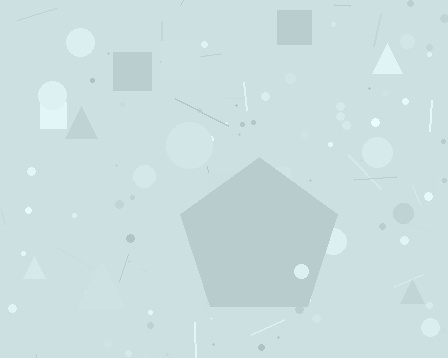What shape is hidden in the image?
A pentagon is hidden in the image.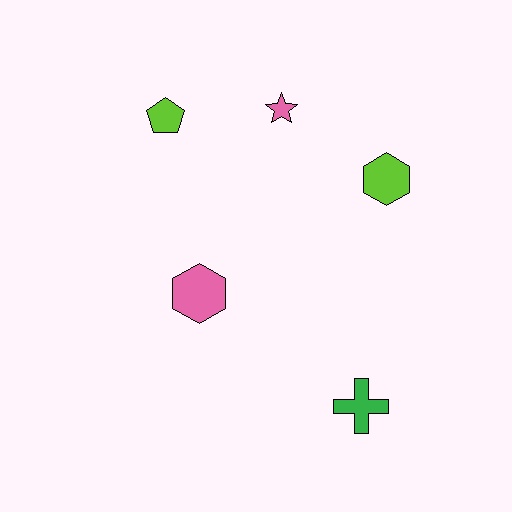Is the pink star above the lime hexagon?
Yes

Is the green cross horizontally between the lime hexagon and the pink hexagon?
Yes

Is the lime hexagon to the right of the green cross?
Yes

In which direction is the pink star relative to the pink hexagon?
The pink star is above the pink hexagon.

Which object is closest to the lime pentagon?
The pink star is closest to the lime pentagon.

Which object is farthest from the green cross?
The lime pentagon is farthest from the green cross.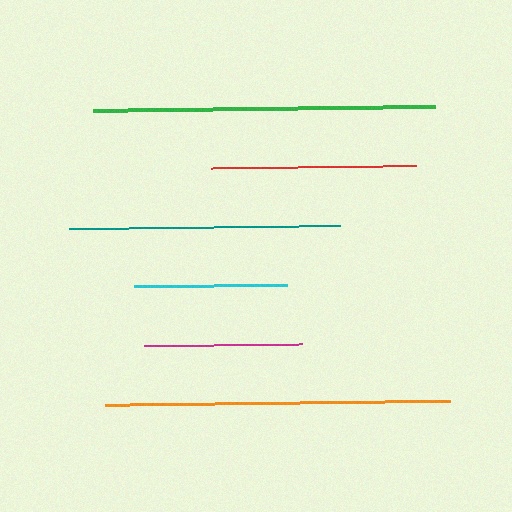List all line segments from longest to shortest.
From longest to shortest: orange, green, teal, red, magenta, cyan.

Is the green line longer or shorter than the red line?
The green line is longer than the red line.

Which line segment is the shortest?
The cyan line is the shortest at approximately 153 pixels.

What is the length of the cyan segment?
The cyan segment is approximately 153 pixels long.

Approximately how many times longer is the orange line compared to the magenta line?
The orange line is approximately 2.2 times the length of the magenta line.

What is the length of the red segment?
The red segment is approximately 205 pixels long.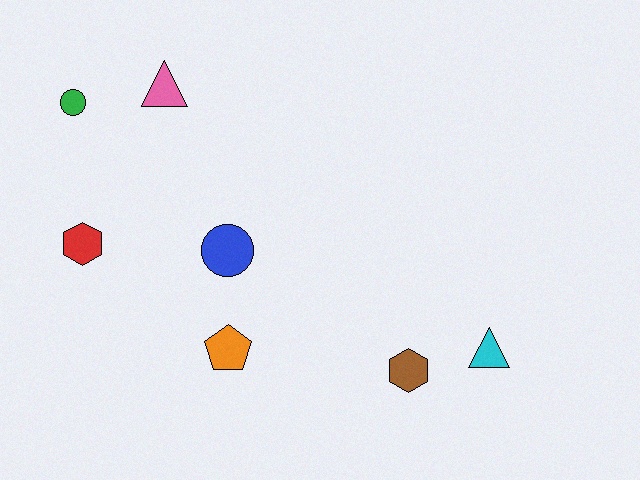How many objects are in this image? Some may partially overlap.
There are 7 objects.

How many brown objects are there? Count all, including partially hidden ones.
There is 1 brown object.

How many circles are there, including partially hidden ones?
There are 2 circles.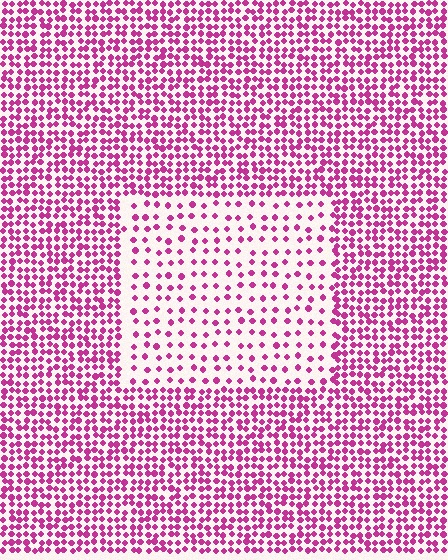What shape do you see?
I see a rectangle.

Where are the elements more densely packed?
The elements are more densely packed outside the rectangle boundary.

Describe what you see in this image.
The image contains small magenta elements arranged at two different densities. A rectangle-shaped region is visible where the elements are less densely packed than the surrounding area.